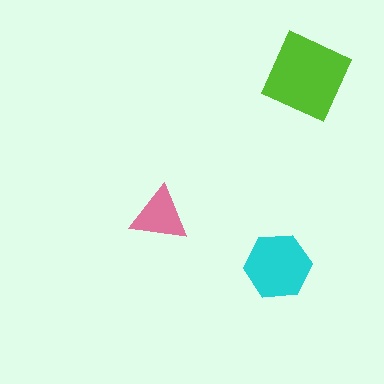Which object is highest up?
The lime diamond is topmost.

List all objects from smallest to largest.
The pink triangle, the cyan hexagon, the lime diamond.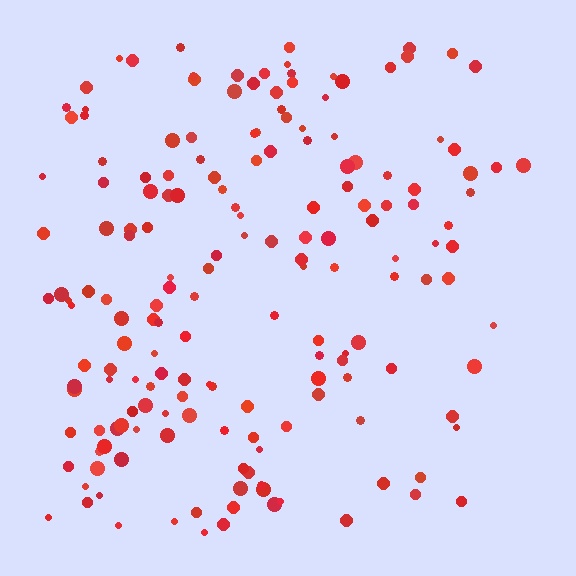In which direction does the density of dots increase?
From right to left, with the left side densest.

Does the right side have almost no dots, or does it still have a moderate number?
Still a moderate number, just noticeably fewer than the left.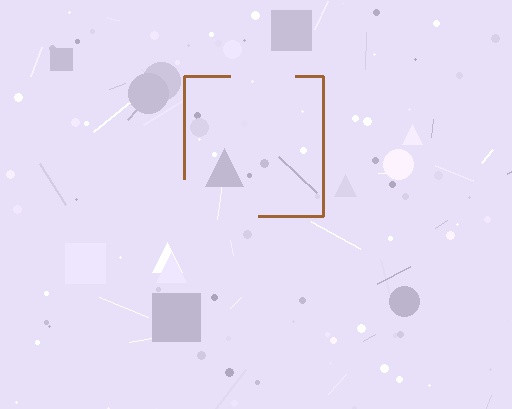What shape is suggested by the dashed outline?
The dashed outline suggests a square.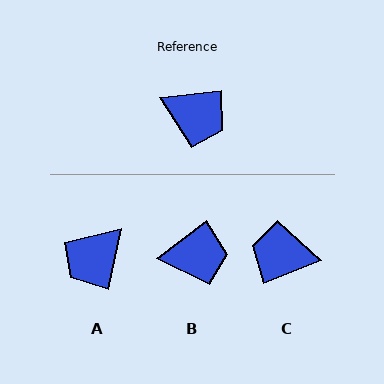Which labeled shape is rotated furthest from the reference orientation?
C, about 165 degrees away.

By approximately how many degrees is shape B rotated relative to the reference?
Approximately 31 degrees counter-clockwise.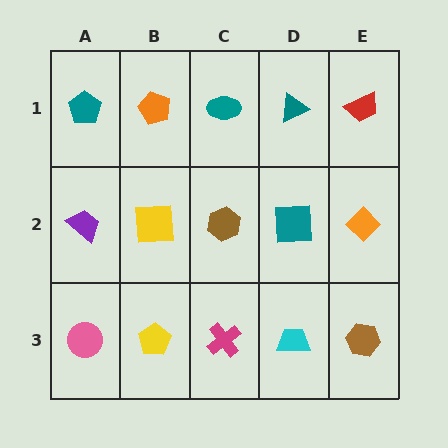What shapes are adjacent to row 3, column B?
A yellow square (row 2, column B), a pink circle (row 3, column A), a magenta cross (row 3, column C).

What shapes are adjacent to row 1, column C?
A brown hexagon (row 2, column C), an orange pentagon (row 1, column B), a teal triangle (row 1, column D).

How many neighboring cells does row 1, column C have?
3.